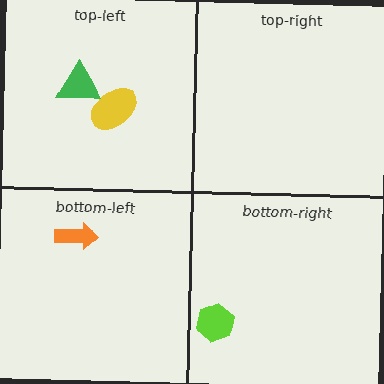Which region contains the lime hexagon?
The bottom-right region.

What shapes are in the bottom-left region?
The orange arrow.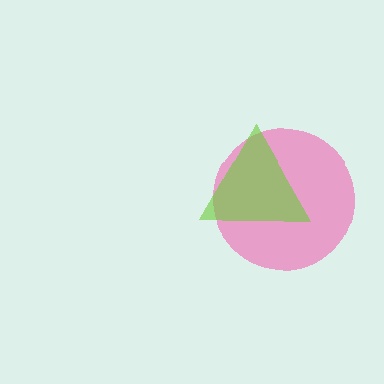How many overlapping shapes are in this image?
There are 2 overlapping shapes in the image.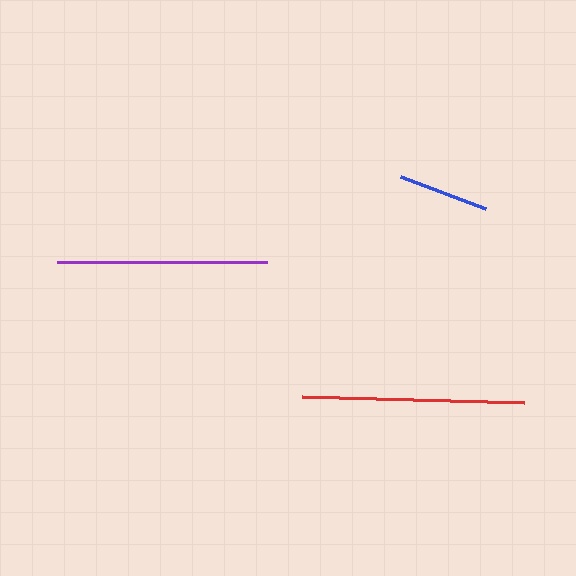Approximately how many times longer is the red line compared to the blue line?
The red line is approximately 2.4 times the length of the blue line.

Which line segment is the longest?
The red line is the longest at approximately 222 pixels.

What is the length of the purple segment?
The purple segment is approximately 210 pixels long.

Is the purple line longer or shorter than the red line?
The red line is longer than the purple line.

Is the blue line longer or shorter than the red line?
The red line is longer than the blue line.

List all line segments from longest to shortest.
From longest to shortest: red, purple, blue.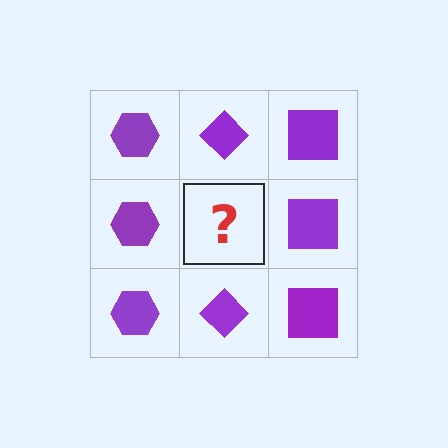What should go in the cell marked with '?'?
The missing cell should contain a purple diamond.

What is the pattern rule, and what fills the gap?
The rule is that each column has a consistent shape. The gap should be filled with a purple diamond.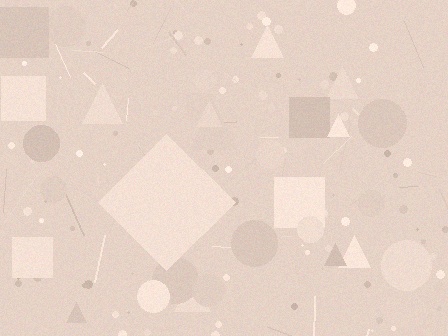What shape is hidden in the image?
A diamond is hidden in the image.